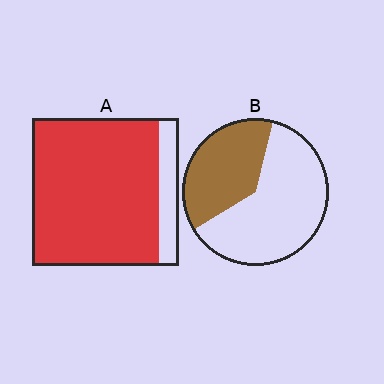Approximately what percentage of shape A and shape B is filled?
A is approximately 85% and B is approximately 40%.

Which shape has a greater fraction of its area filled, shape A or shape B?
Shape A.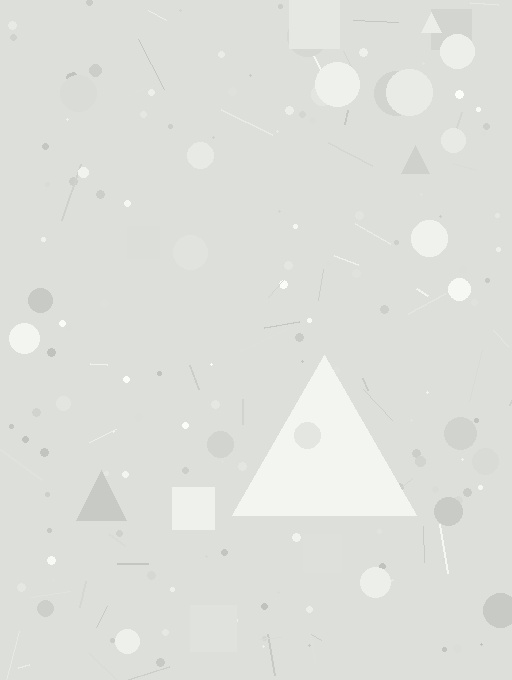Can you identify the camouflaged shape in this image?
The camouflaged shape is a triangle.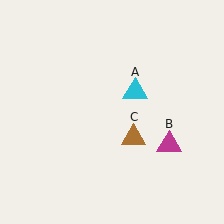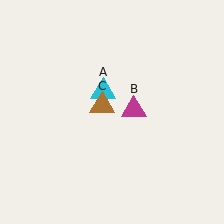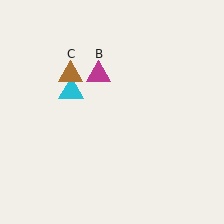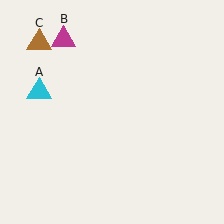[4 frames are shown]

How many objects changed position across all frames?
3 objects changed position: cyan triangle (object A), magenta triangle (object B), brown triangle (object C).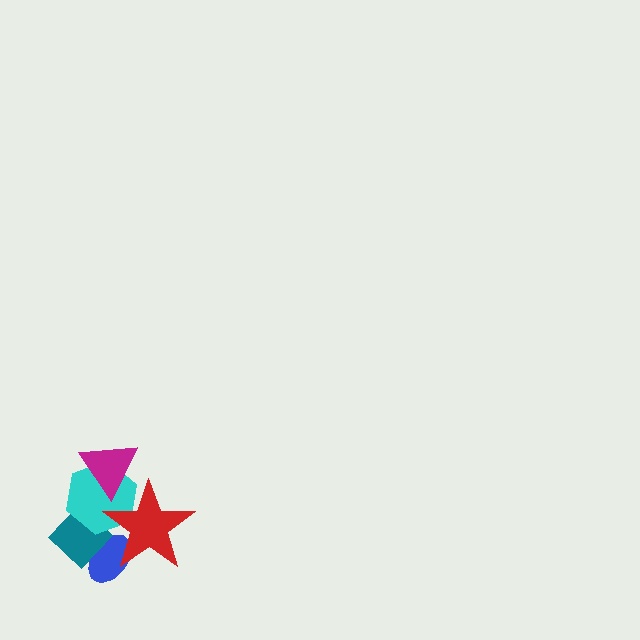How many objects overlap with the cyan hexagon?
3 objects overlap with the cyan hexagon.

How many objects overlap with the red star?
4 objects overlap with the red star.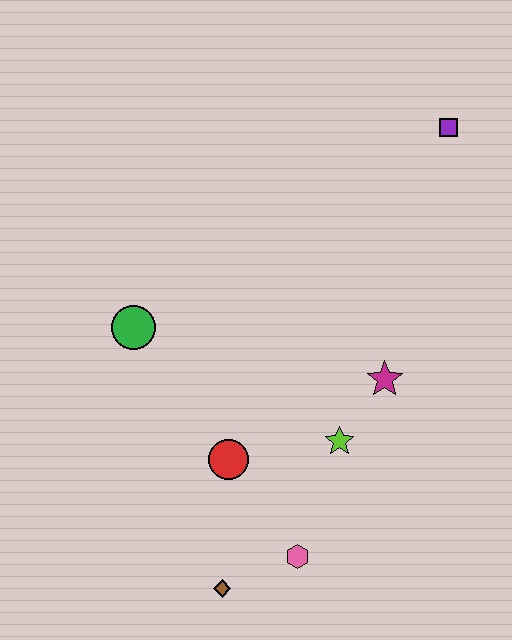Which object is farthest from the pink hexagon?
The purple square is farthest from the pink hexagon.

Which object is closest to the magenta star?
The lime star is closest to the magenta star.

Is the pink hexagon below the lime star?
Yes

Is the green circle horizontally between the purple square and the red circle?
No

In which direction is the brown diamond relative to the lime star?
The brown diamond is below the lime star.